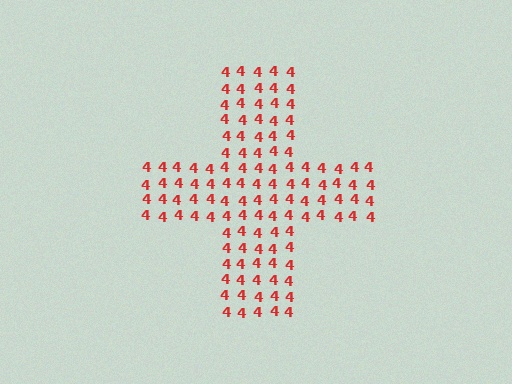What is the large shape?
The large shape is a cross.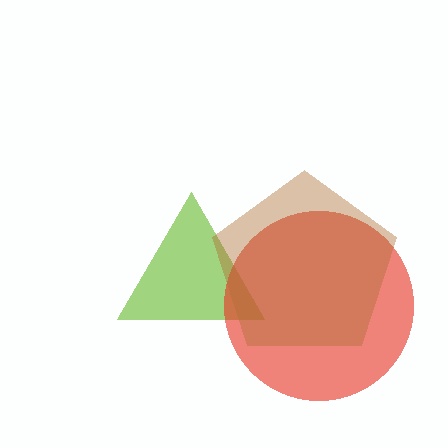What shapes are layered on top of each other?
The layered shapes are: a lime triangle, a red circle, a brown pentagon.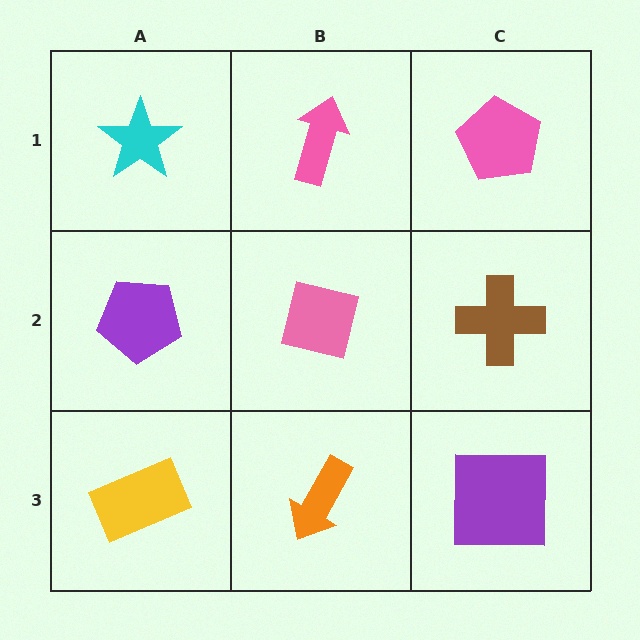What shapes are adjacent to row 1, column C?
A brown cross (row 2, column C), a pink arrow (row 1, column B).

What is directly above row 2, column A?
A cyan star.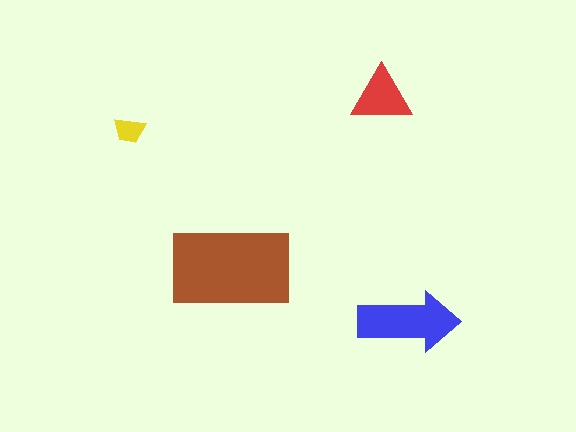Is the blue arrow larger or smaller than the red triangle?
Larger.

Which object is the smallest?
The yellow trapezoid.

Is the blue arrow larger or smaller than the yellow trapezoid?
Larger.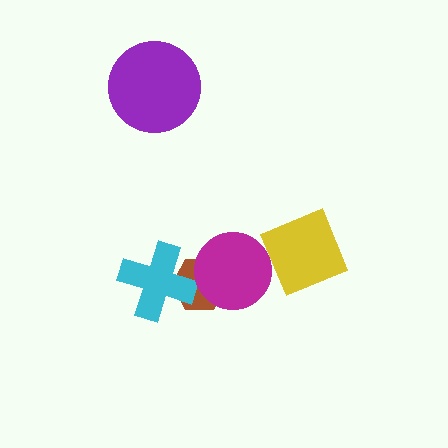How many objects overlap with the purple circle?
0 objects overlap with the purple circle.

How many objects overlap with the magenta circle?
2 objects overlap with the magenta circle.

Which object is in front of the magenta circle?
The yellow diamond is in front of the magenta circle.